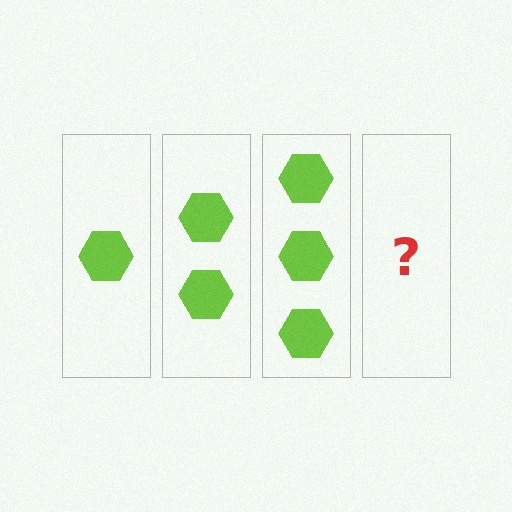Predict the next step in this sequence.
The next step is 4 hexagons.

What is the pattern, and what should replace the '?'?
The pattern is that each step adds one more hexagon. The '?' should be 4 hexagons.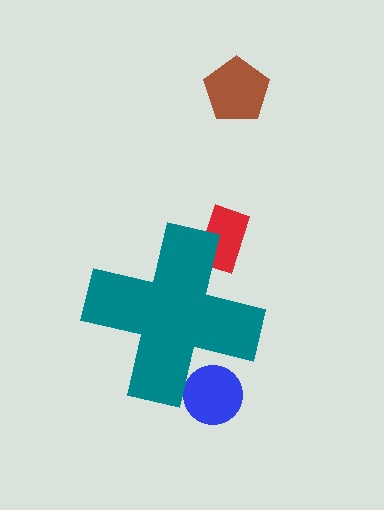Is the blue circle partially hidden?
Yes, the blue circle is partially hidden behind the teal cross.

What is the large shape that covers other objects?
A teal cross.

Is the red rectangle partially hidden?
Yes, the red rectangle is partially hidden behind the teal cross.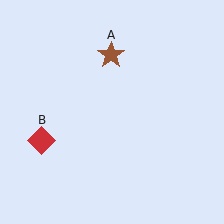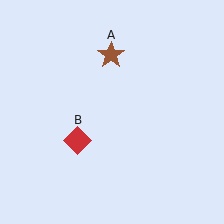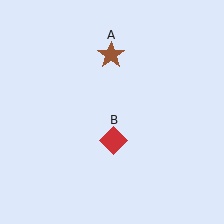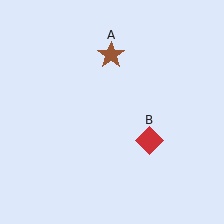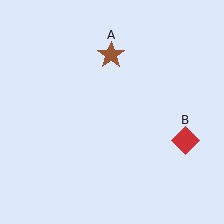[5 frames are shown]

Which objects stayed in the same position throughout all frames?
Brown star (object A) remained stationary.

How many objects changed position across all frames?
1 object changed position: red diamond (object B).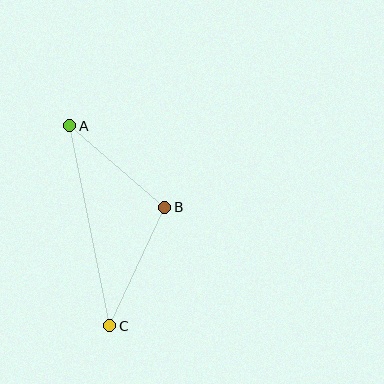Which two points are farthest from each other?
Points A and C are farthest from each other.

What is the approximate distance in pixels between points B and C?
The distance between B and C is approximately 130 pixels.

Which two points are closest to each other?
Points A and B are closest to each other.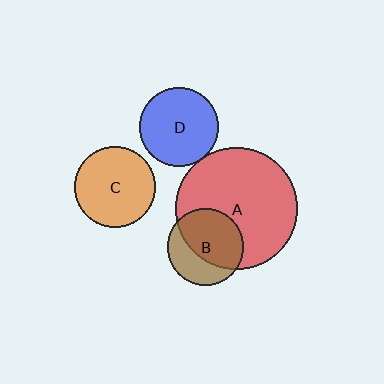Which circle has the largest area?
Circle A (red).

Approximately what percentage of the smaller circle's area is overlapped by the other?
Approximately 5%.